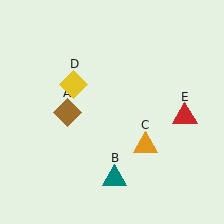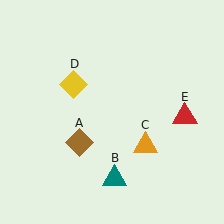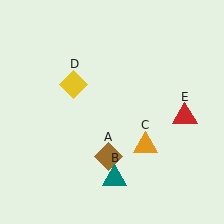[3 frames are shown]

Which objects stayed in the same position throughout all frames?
Teal triangle (object B) and orange triangle (object C) and yellow diamond (object D) and red triangle (object E) remained stationary.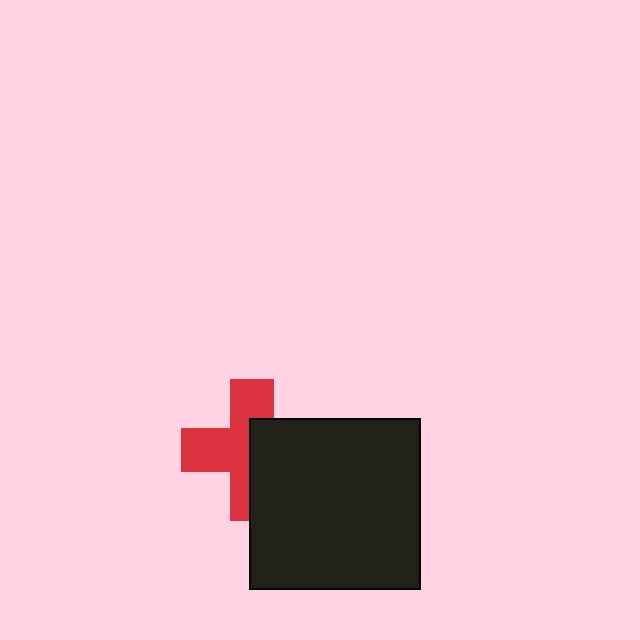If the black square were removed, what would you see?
You would see the complete red cross.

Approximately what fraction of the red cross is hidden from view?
Roughly 44% of the red cross is hidden behind the black square.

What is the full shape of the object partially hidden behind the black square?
The partially hidden object is a red cross.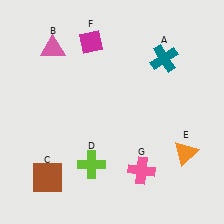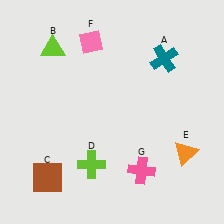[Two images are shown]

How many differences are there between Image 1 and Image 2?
There are 2 differences between the two images.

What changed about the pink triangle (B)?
In Image 1, B is pink. In Image 2, it changed to lime.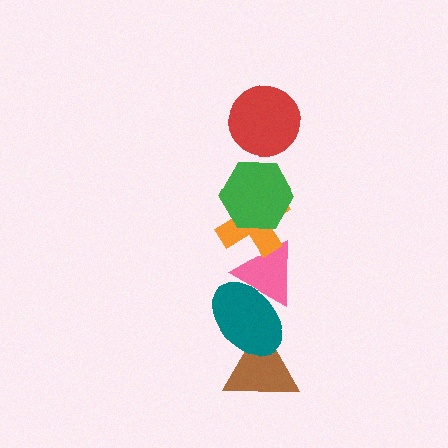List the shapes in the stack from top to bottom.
From top to bottom: the red circle, the green hexagon, the orange cross, the pink triangle, the teal ellipse, the brown triangle.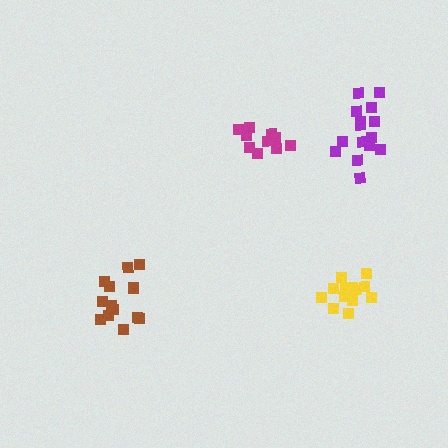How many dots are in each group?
Group 1: 10 dots, Group 2: 14 dots, Group 3: 16 dots, Group 4: 13 dots (53 total).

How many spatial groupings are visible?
There are 4 spatial groupings.